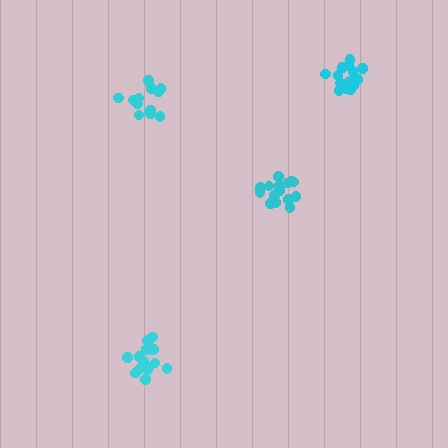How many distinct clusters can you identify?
There are 4 distinct clusters.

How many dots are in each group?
Group 1: 16 dots, Group 2: 17 dots, Group 3: 13 dots, Group 4: 18 dots (64 total).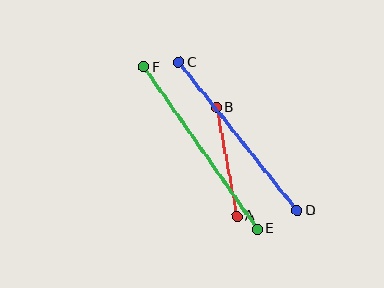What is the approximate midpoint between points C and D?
The midpoint is at approximately (238, 137) pixels.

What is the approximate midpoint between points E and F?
The midpoint is at approximately (201, 148) pixels.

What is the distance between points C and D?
The distance is approximately 190 pixels.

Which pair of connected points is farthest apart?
Points E and F are farthest apart.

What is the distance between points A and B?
The distance is approximately 110 pixels.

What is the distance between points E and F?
The distance is approximately 198 pixels.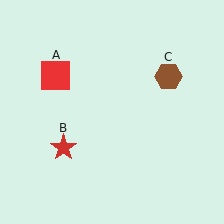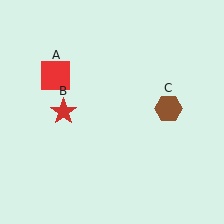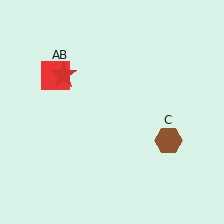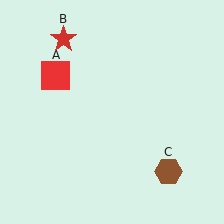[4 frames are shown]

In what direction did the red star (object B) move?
The red star (object B) moved up.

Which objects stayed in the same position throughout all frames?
Red square (object A) remained stationary.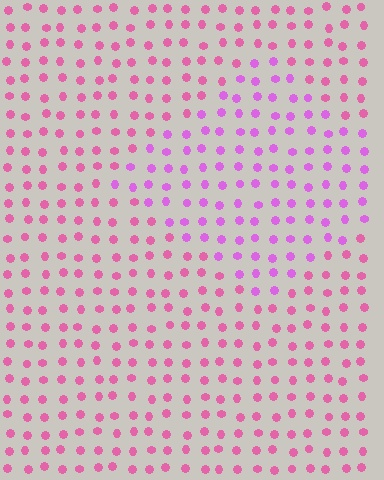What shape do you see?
I see a diamond.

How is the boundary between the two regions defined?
The boundary is defined purely by a slight shift in hue (about 31 degrees). Spacing, size, and orientation are identical on both sides.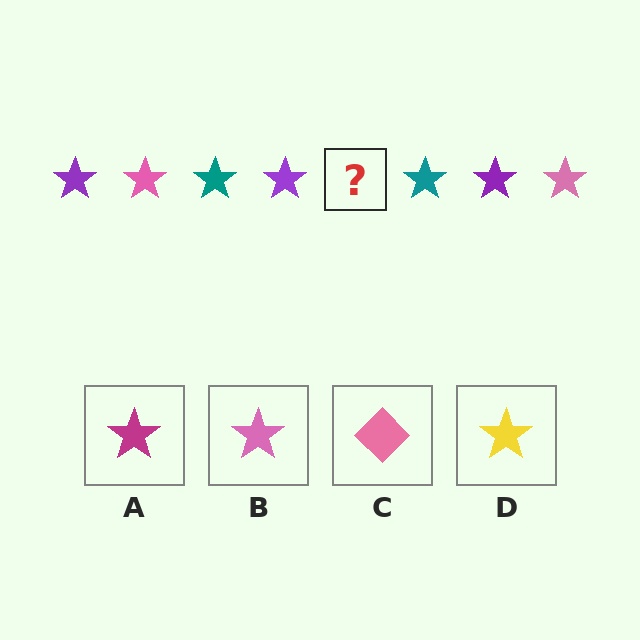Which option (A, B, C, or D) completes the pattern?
B.